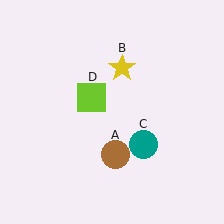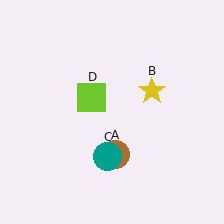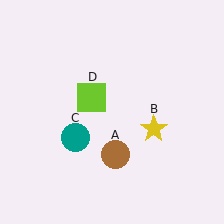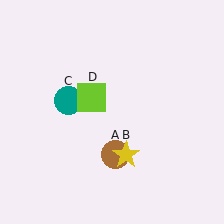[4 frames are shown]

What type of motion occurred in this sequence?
The yellow star (object B), teal circle (object C) rotated clockwise around the center of the scene.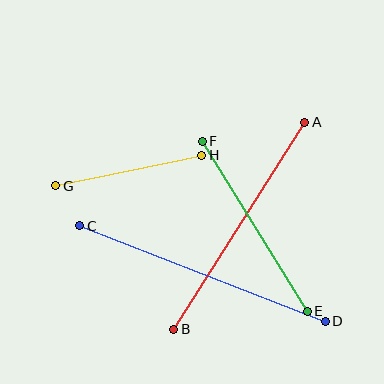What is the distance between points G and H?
The distance is approximately 149 pixels.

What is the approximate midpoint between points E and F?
The midpoint is at approximately (255, 226) pixels.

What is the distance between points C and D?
The distance is approximately 263 pixels.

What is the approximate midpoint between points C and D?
The midpoint is at approximately (202, 273) pixels.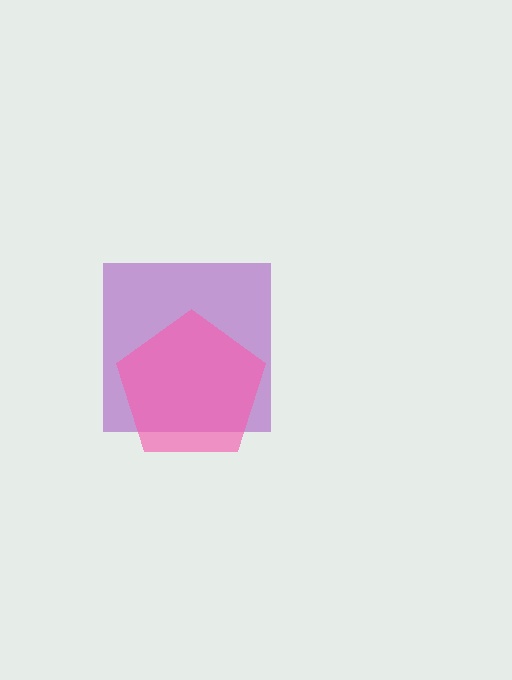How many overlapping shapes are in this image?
There are 2 overlapping shapes in the image.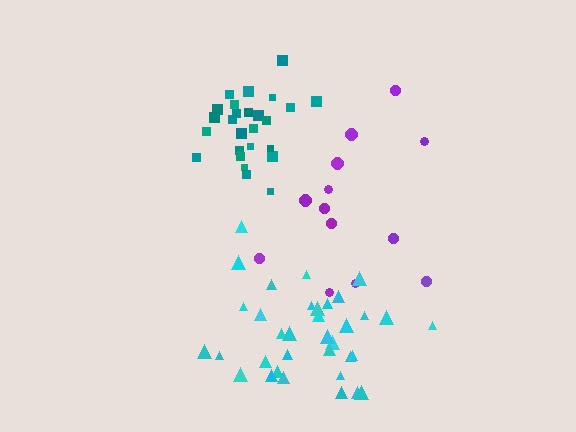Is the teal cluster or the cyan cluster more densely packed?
Teal.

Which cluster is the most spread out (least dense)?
Purple.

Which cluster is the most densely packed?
Teal.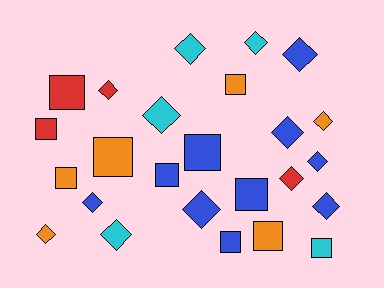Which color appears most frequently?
Blue, with 10 objects.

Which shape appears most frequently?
Diamond, with 14 objects.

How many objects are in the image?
There are 25 objects.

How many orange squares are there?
There are 4 orange squares.